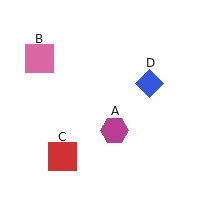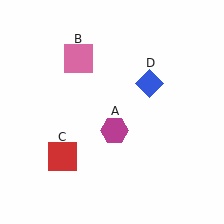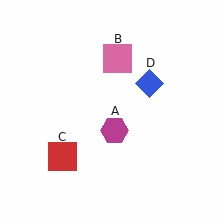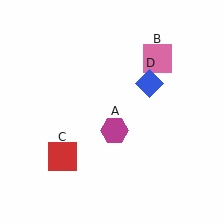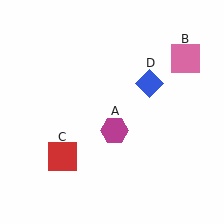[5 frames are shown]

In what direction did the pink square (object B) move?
The pink square (object B) moved right.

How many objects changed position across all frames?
1 object changed position: pink square (object B).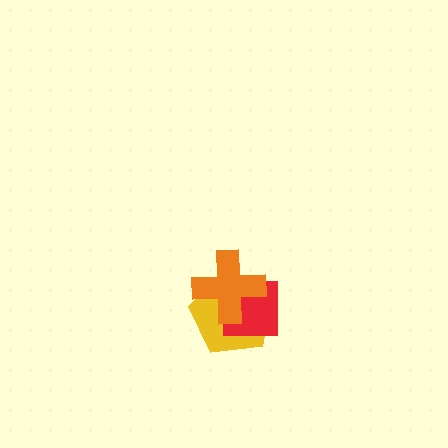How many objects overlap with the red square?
2 objects overlap with the red square.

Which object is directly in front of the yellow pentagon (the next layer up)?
The red square is directly in front of the yellow pentagon.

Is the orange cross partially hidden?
No, no other shape covers it.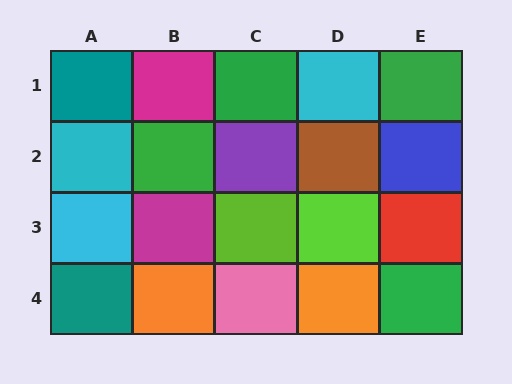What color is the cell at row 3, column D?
Lime.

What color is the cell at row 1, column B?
Magenta.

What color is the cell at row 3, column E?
Red.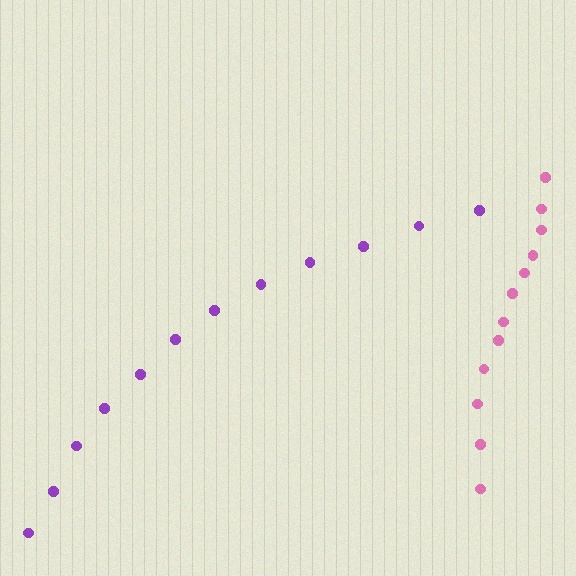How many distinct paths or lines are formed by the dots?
There are 2 distinct paths.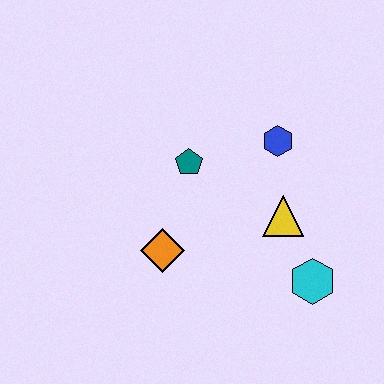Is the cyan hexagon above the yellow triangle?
No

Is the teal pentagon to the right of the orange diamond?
Yes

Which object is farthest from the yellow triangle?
The orange diamond is farthest from the yellow triangle.